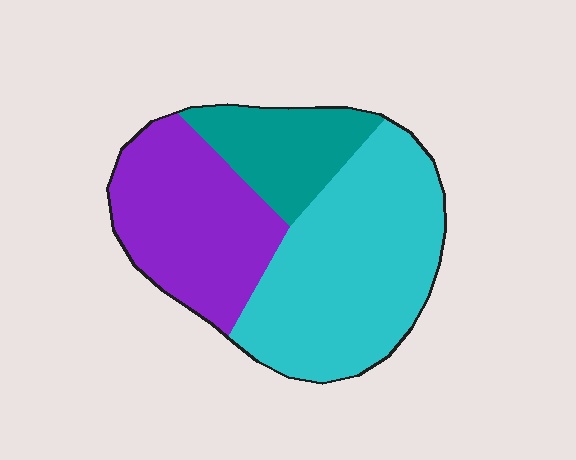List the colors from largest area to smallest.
From largest to smallest: cyan, purple, teal.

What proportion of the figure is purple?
Purple covers 33% of the figure.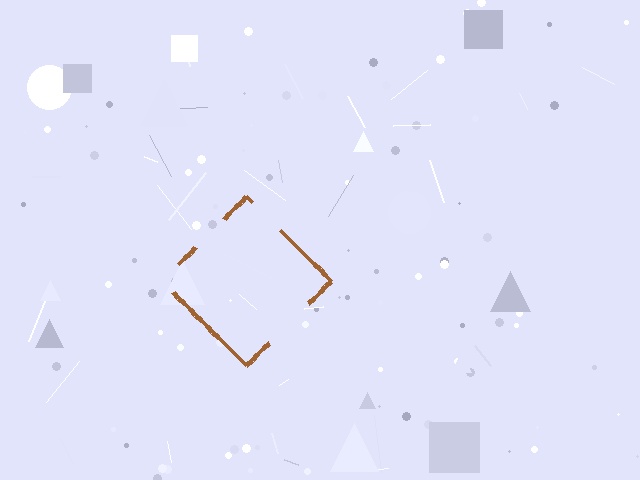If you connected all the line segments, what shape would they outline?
They would outline a diamond.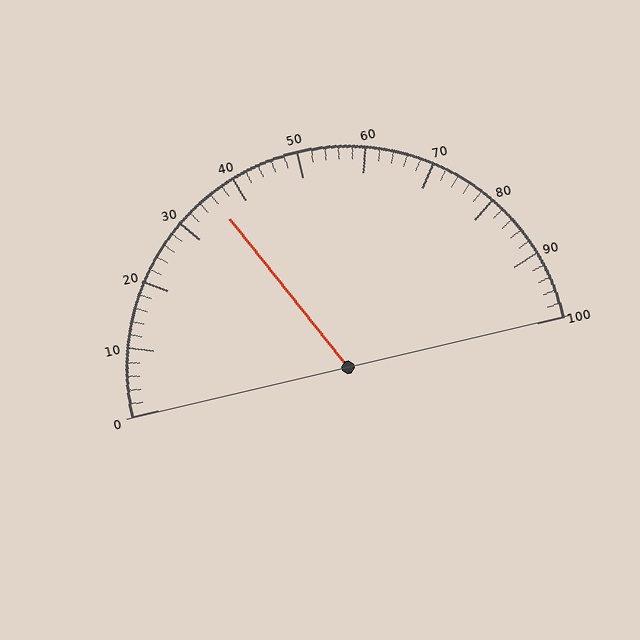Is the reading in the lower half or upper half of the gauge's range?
The reading is in the lower half of the range (0 to 100).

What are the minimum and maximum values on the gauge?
The gauge ranges from 0 to 100.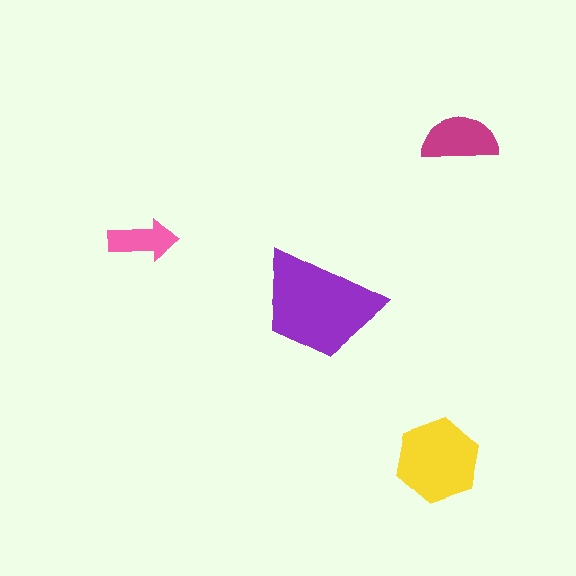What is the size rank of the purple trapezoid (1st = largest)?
1st.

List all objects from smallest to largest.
The pink arrow, the magenta semicircle, the yellow hexagon, the purple trapezoid.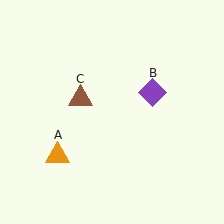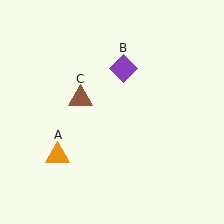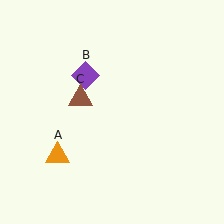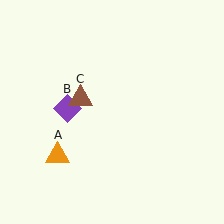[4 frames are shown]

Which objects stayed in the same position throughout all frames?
Orange triangle (object A) and brown triangle (object C) remained stationary.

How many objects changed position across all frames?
1 object changed position: purple diamond (object B).